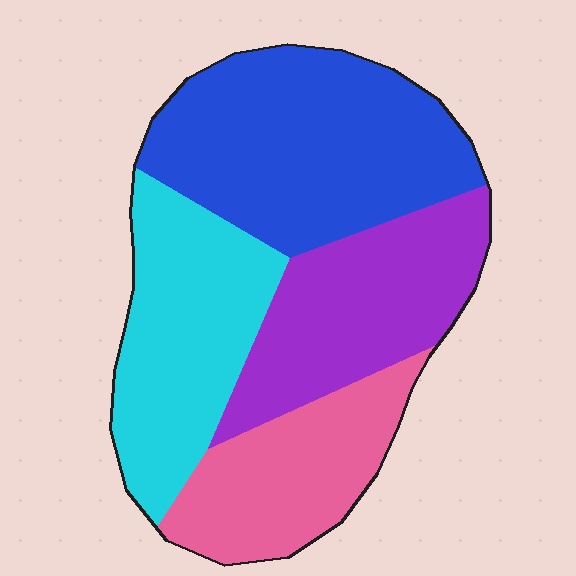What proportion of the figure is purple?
Purple takes up between a sixth and a third of the figure.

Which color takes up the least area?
Pink, at roughly 20%.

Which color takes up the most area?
Blue, at roughly 35%.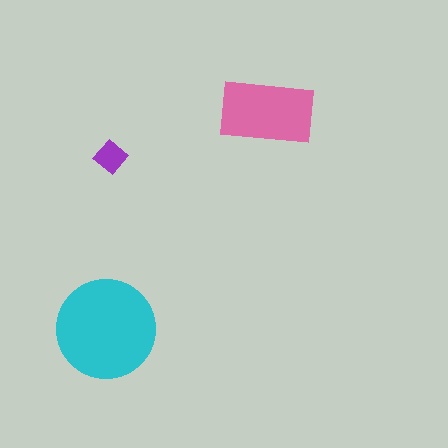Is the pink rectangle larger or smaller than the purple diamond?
Larger.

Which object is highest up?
The pink rectangle is topmost.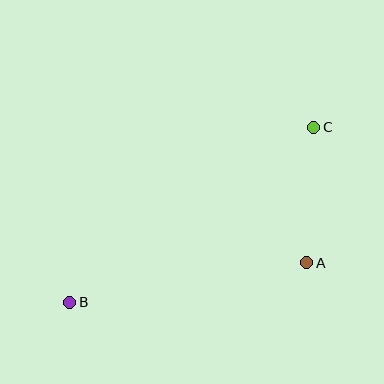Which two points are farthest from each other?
Points B and C are farthest from each other.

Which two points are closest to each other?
Points A and C are closest to each other.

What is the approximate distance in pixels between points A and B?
The distance between A and B is approximately 240 pixels.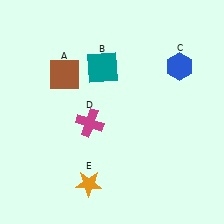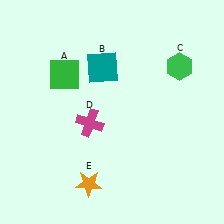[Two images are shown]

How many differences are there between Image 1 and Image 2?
There are 2 differences between the two images.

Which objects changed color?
A changed from brown to green. C changed from blue to green.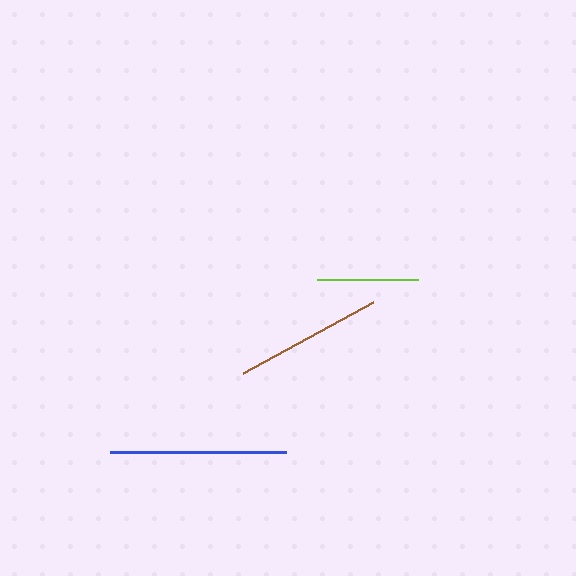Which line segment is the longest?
The blue line is the longest at approximately 176 pixels.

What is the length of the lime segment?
The lime segment is approximately 101 pixels long.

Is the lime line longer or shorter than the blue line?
The blue line is longer than the lime line.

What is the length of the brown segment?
The brown segment is approximately 148 pixels long.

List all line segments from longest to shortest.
From longest to shortest: blue, brown, lime.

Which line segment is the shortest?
The lime line is the shortest at approximately 101 pixels.